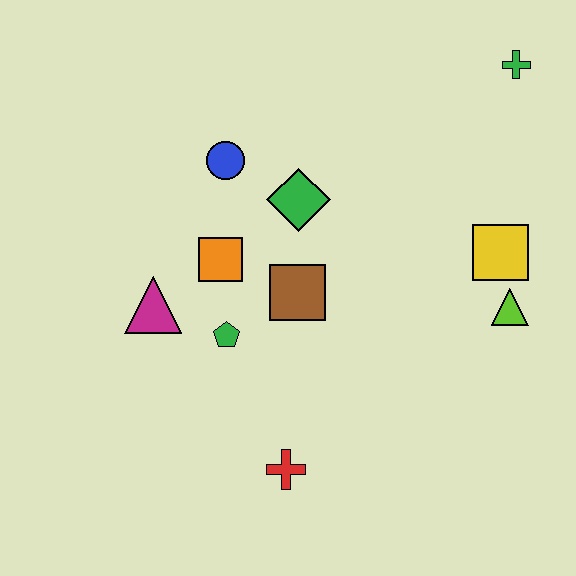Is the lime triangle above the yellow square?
No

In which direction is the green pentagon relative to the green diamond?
The green pentagon is below the green diamond.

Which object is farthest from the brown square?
The green cross is farthest from the brown square.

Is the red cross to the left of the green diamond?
Yes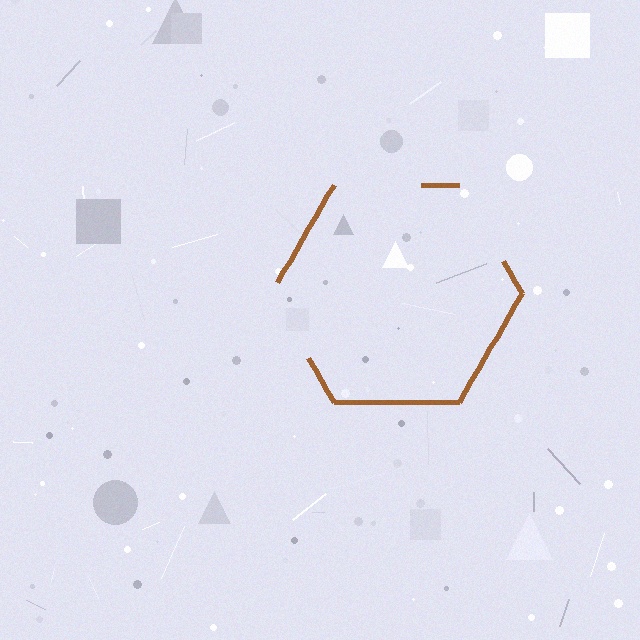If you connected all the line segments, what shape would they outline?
They would outline a hexagon.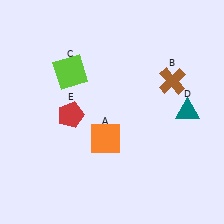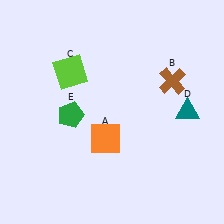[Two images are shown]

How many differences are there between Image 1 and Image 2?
There is 1 difference between the two images.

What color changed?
The pentagon (E) changed from red in Image 1 to green in Image 2.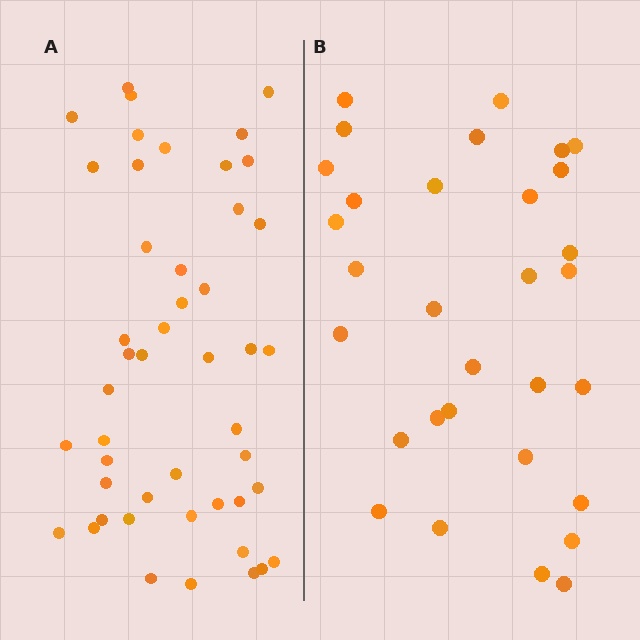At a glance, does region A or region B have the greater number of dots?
Region A (the left region) has more dots.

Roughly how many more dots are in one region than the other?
Region A has approximately 15 more dots than region B.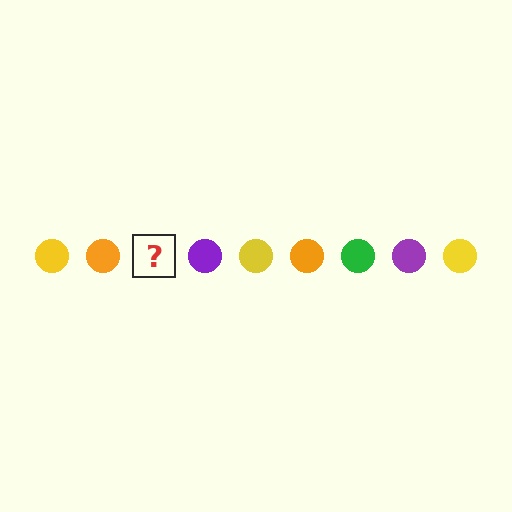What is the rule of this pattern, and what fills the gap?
The rule is that the pattern cycles through yellow, orange, green, purple circles. The gap should be filled with a green circle.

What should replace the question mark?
The question mark should be replaced with a green circle.